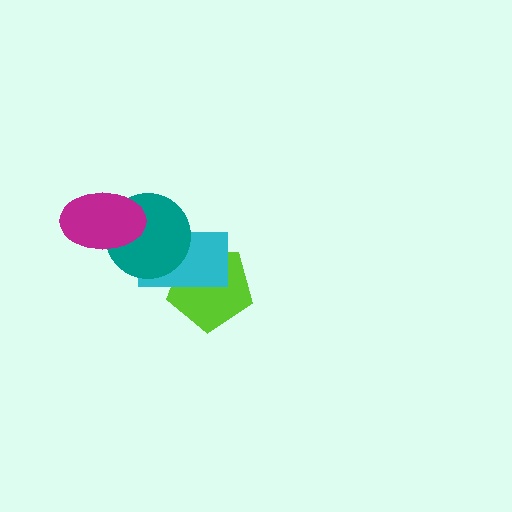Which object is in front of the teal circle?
The magenta ellipse is in front of the teal circle.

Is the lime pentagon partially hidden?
Yes, it is partially covered by another shape.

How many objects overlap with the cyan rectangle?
2 objects overlap with the cyan rectangle.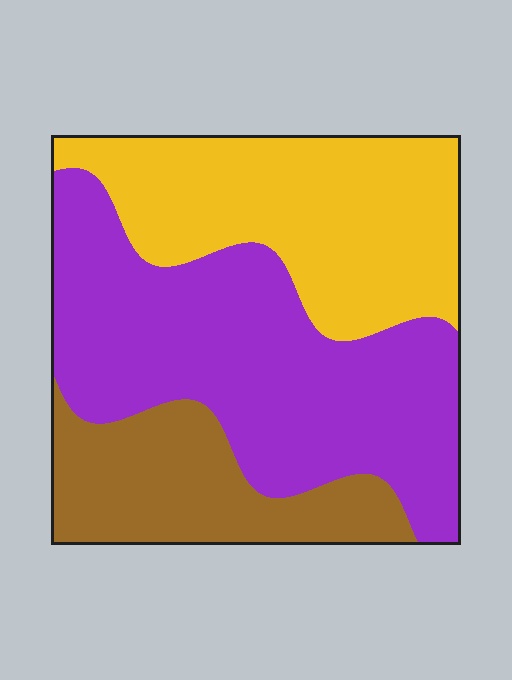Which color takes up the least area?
Brown, at roughly 20%.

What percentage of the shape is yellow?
Yellow takes up between a quarter and a half of the shape.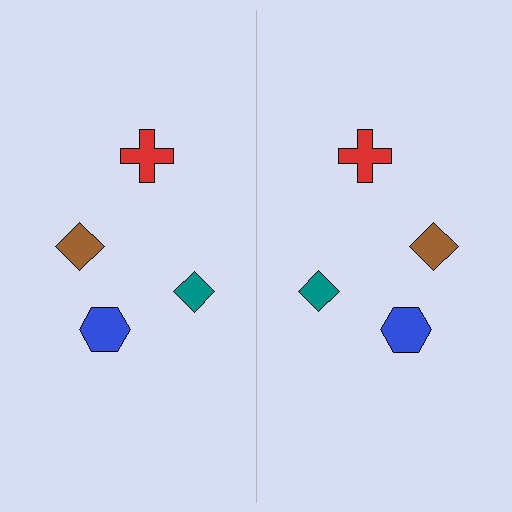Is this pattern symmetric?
Yes, this pattern has bilateral (reflection) symmetry.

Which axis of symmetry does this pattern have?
The pattern has a vertical axis of symmetry running through the center of the image.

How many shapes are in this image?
There are 8 shapes in this image.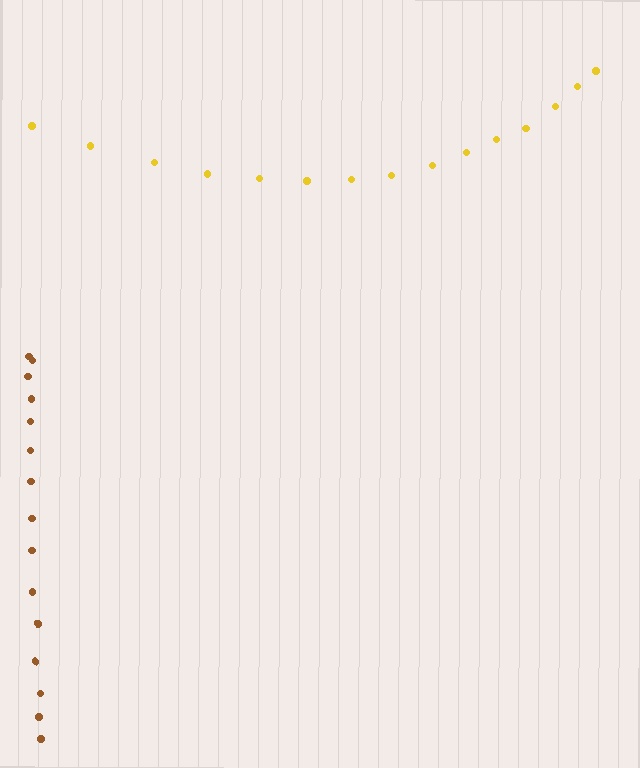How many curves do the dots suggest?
There are 2 distinct paths.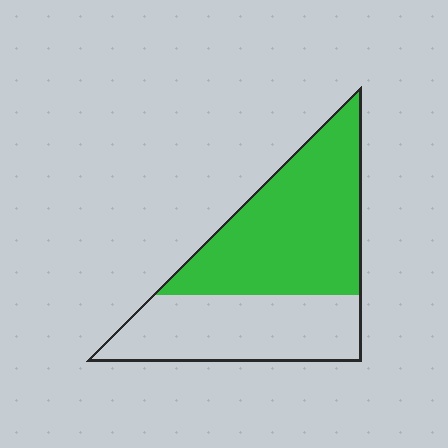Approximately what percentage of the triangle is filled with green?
Approximately 55%.